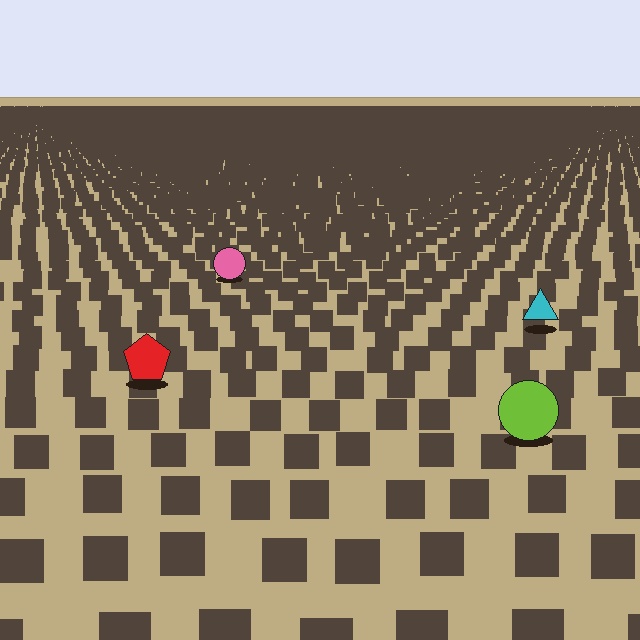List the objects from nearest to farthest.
From nearest to farthest: the lime circle, the red pentagon, the cyan triangle, the pink circle.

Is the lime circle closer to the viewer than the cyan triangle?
Yes. The lime circle is closer — you can tell from the texture gradient: the ground texture is coarser near it.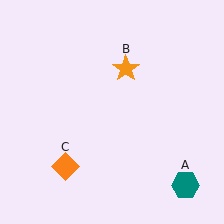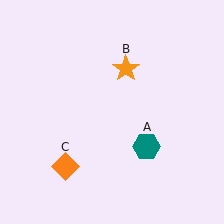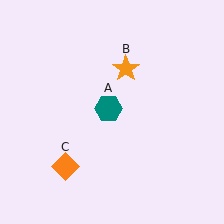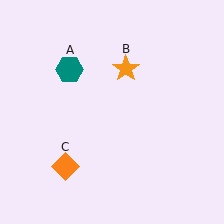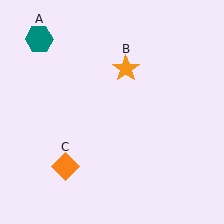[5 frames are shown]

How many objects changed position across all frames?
1 object changed position: teal hexagon (object A).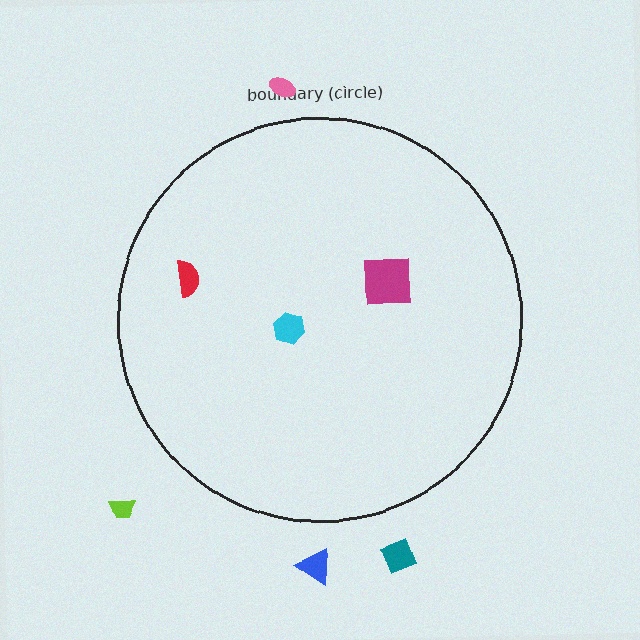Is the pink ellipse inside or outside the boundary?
Outside.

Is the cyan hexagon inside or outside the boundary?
Inside.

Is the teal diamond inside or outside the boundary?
Outside.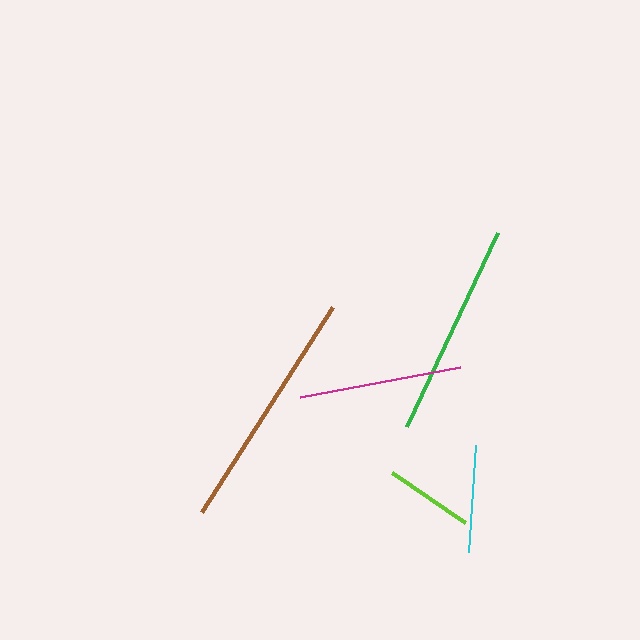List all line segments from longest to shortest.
From longest to shortest: brown, green, magenta, cyan, lime.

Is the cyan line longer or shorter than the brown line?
The brown line is longer than the cyan line.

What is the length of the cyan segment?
The cyan segment is approximately 108 pixels long.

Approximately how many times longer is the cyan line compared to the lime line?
The cyan line is approximately 1.2 times the length of the lime line.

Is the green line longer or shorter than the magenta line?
The green line is longer than the magenta line.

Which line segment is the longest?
The brown line is the longest at approximately 243 pixels.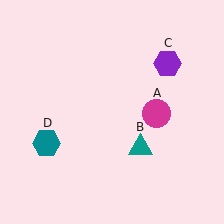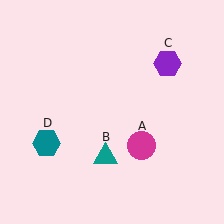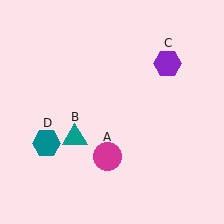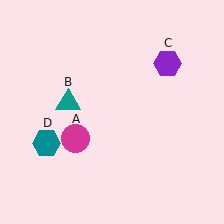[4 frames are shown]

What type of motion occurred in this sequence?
The magenta circle (object A), teal triangle (object B) rotated clockwise around the center of the scene.